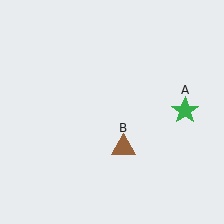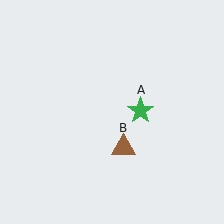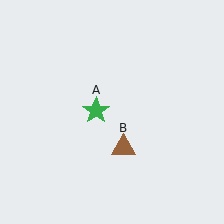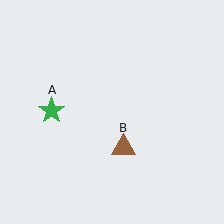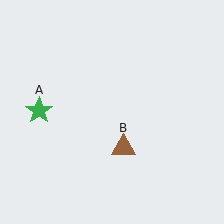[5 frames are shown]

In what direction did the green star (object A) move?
The green star (object A) moved left.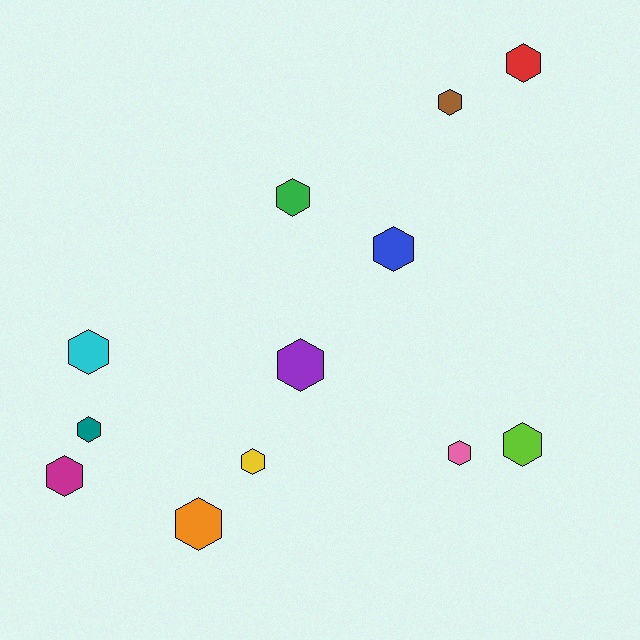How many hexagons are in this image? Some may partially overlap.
There are 12 hexagons.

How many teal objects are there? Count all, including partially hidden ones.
There is 1 teal object.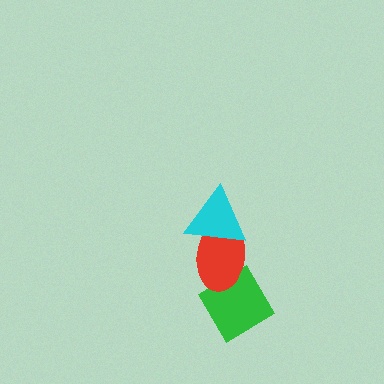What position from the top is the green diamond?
The green diamond is 3rd from the top.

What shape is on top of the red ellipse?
The cyan triangle is on top of the red ellipse.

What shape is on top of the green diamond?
The red ellipse is on top of the green diamond.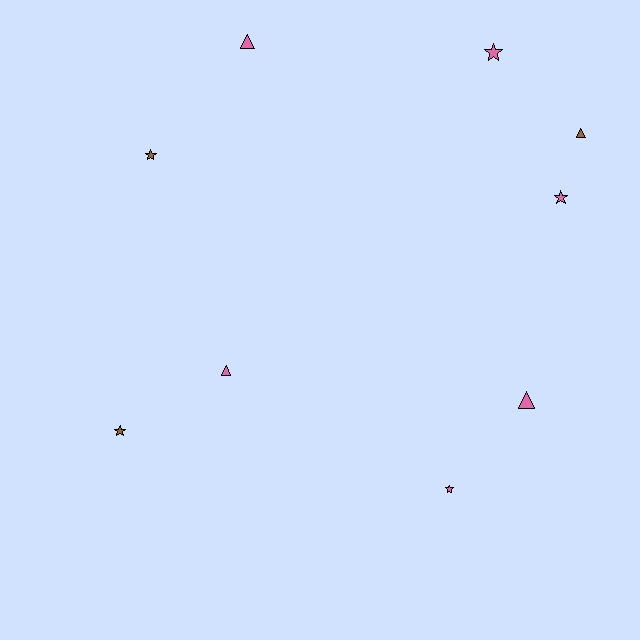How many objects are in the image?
There are 9 objects.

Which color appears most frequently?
Pink, with 6 objects.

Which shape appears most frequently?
Star, with 5 objects.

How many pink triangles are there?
There are 3 pink triangles.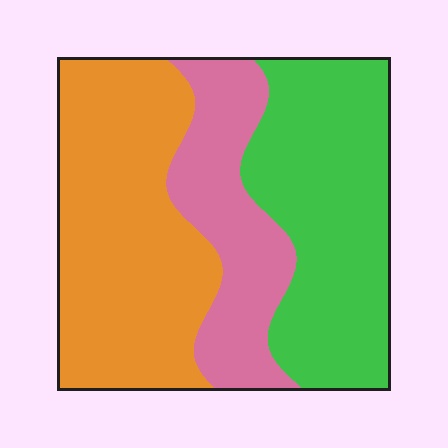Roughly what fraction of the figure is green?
Green takes up between a quarter and a half of the figure.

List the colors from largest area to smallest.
From largest to smallest: orange, green, pink.